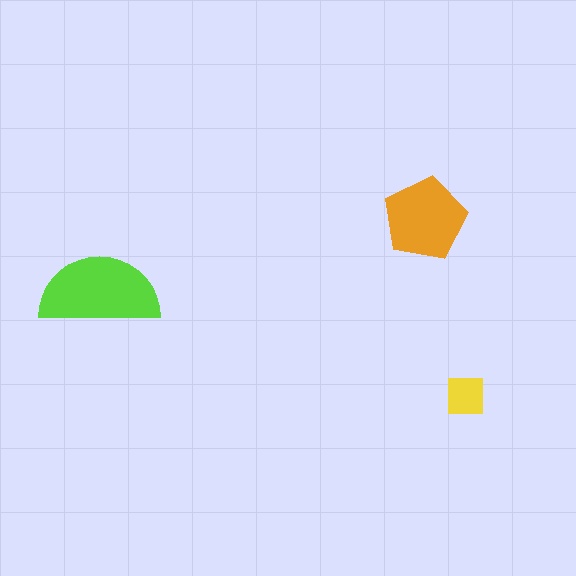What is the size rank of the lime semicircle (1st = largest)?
1st.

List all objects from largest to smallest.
The lime semicircle, the orange pentagon, the yellow square.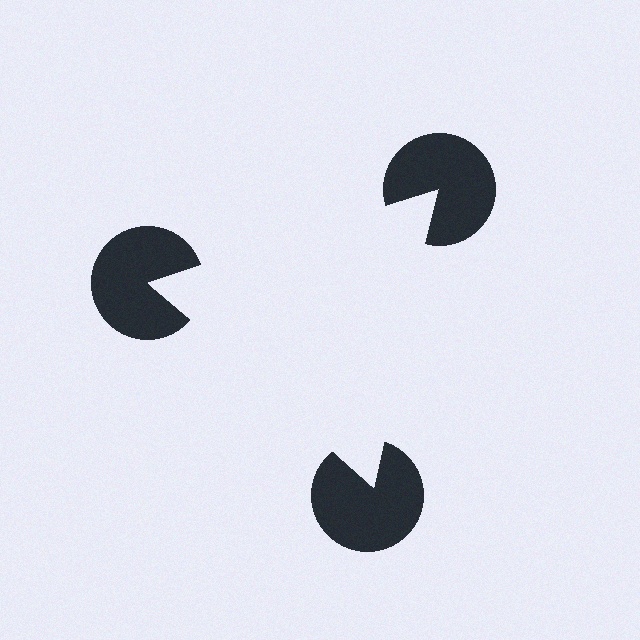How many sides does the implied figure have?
3 sides.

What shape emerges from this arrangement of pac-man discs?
An illusory triangle — its edges are inferred from the aligned wedge cuts in the pac-man discs, not physically drawn.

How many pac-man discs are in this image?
There are 3 — one at each vertex of the illusory triangle.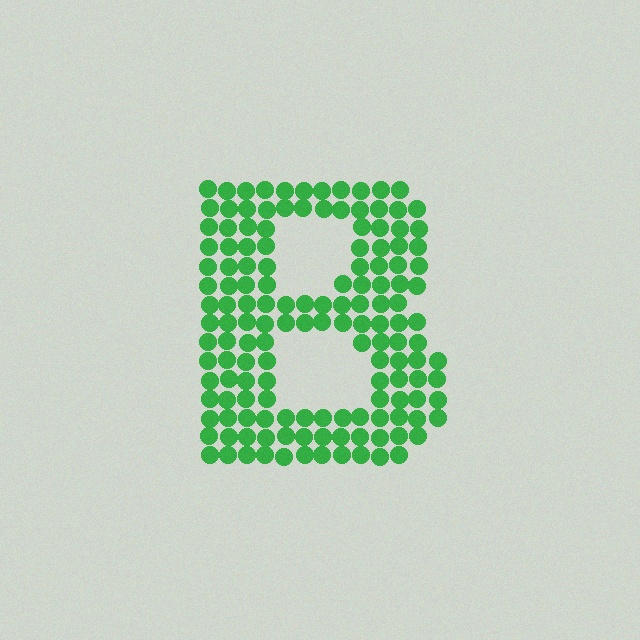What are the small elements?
The small elements are circles.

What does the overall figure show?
The overall figure shows the letter B.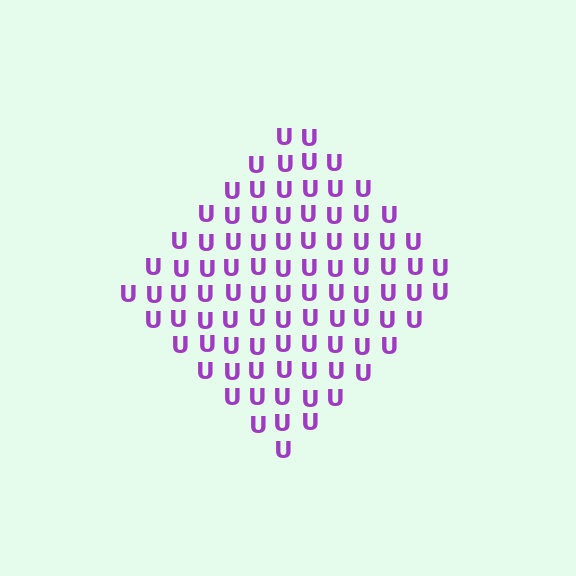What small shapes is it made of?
It is made of small letter U's.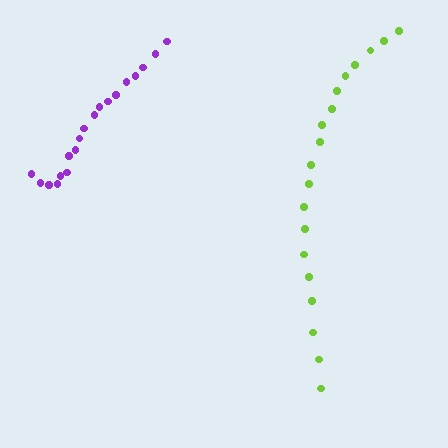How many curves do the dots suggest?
There are 2 distinct paths.